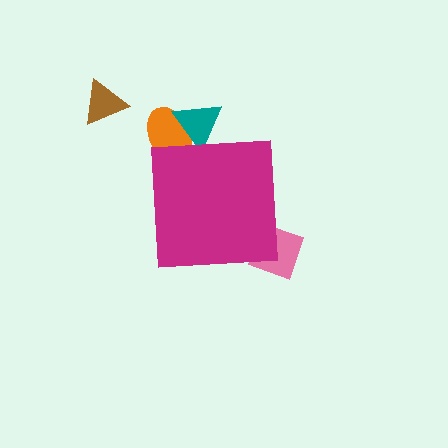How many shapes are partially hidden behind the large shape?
3 shapes are partially hidden.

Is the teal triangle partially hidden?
Yes, the teal triangle is partially hidden behind the magenta square.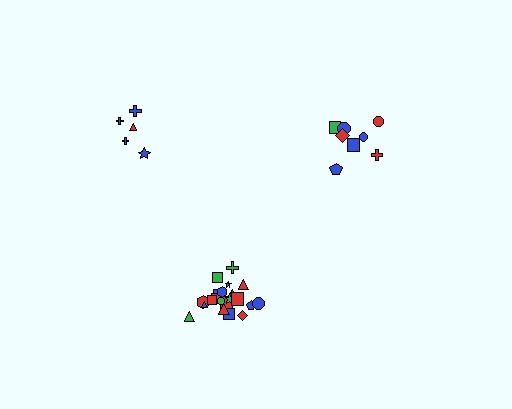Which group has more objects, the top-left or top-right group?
The top-right group.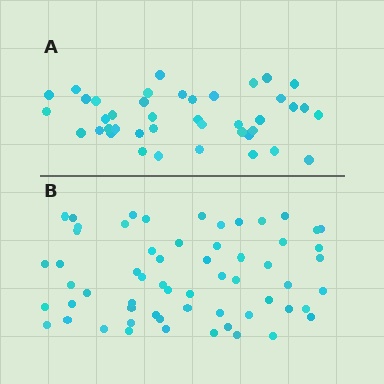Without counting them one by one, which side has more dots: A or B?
Region B (the bottom region) has more dots.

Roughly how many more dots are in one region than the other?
Region B has approximately 20 more dots than region A.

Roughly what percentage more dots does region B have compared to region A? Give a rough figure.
About 45% more.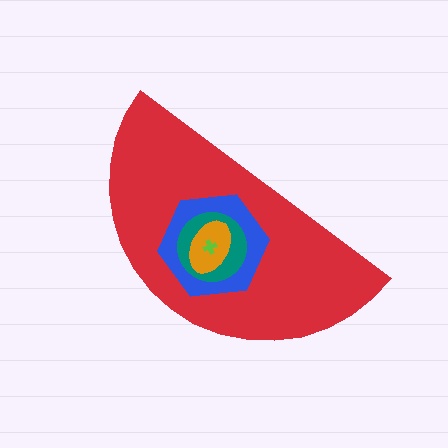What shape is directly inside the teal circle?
The orange ellipse.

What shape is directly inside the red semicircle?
The blue hexagon.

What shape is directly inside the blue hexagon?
The teal circle.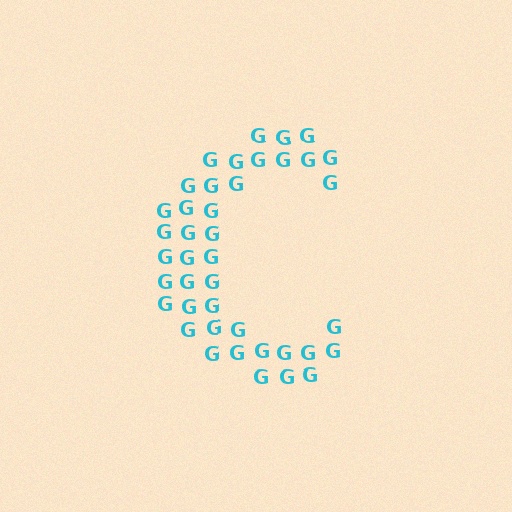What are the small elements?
The small elements are letter G's.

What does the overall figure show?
The overall figure shows the letter C.